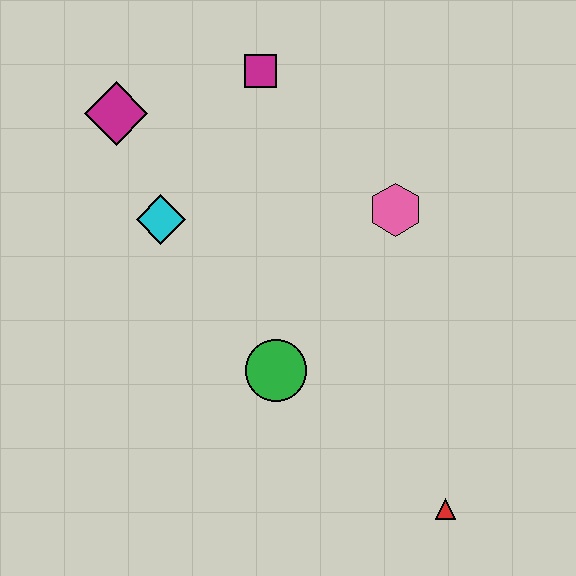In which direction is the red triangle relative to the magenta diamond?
The red triangle is below the magenta diamond.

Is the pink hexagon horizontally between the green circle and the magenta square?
No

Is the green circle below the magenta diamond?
Yes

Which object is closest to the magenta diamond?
The cyan diamond is closest to the magenta diamond.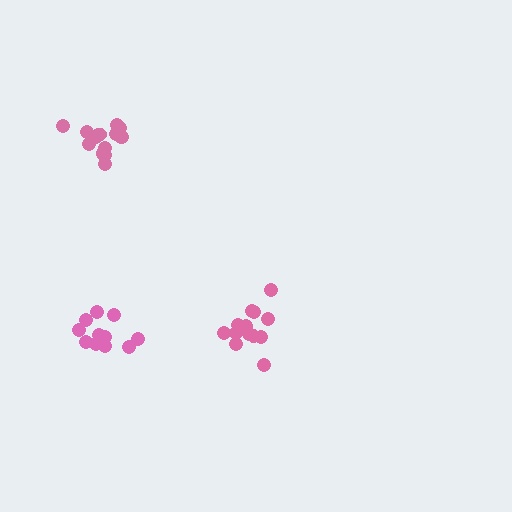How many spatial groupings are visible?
There are 3 spatial groupings.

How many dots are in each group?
Group 1: 12 dots, Group 2: 13 dots, Group 3: 16 dots (41 total).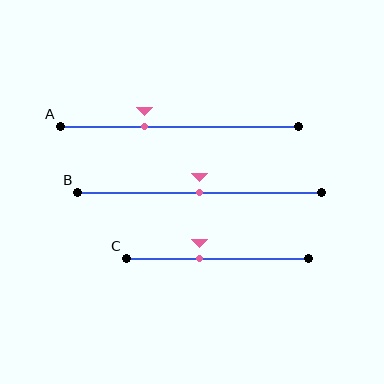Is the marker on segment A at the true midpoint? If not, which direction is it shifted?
No, the marker on segment A is shifted to the left by about 14% of the segment length.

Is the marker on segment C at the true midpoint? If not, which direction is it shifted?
No, the marker on segment C is shifted to the left by about 9% of the segment length.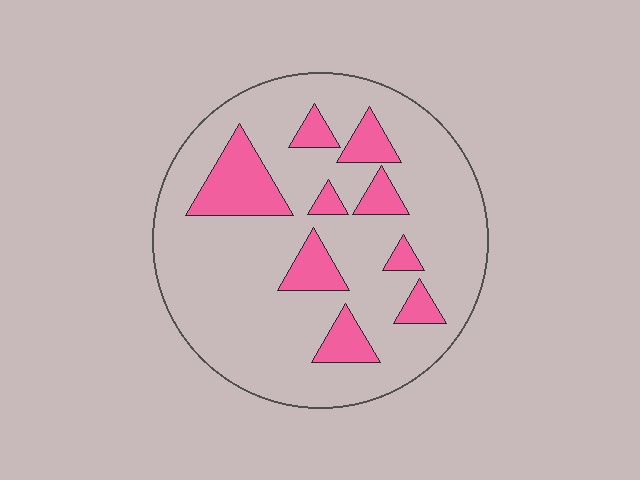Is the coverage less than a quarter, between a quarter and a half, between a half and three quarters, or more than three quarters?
Less than a quarter.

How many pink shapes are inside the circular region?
9.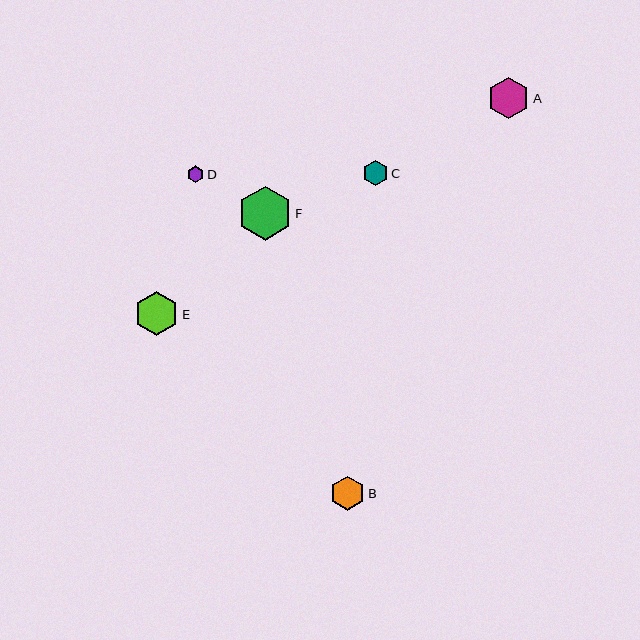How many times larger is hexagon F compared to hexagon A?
Hexagon F is approximately 1.3 times the size of hexagon A.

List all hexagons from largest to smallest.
From largest to smallest: F, E, A, B, C, D.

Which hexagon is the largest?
Hexagon F is the largest with a size of approximately 54 pixels.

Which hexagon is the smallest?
Hexagon D is the smallest with a size of approximately 17 pixels.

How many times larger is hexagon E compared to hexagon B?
Hexagon E is approximately 1.3 times the size of hexagon B.